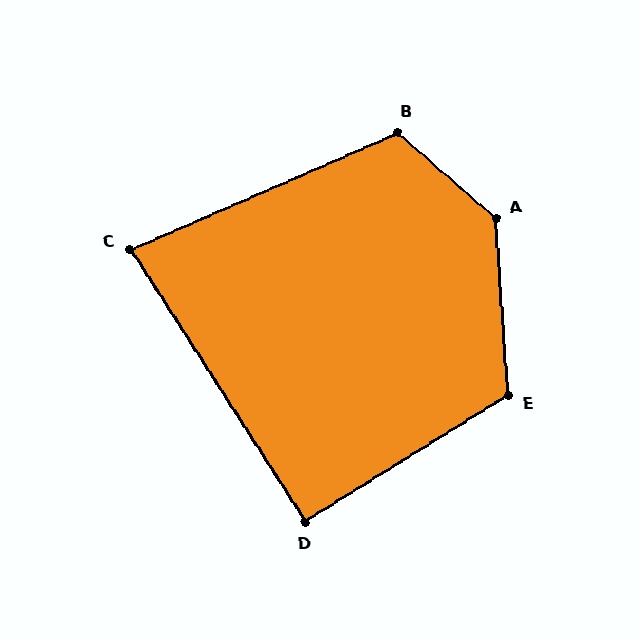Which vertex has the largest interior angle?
A, at approximately 135 degrees.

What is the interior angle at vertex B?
Approximately 115 degrees (obtuse).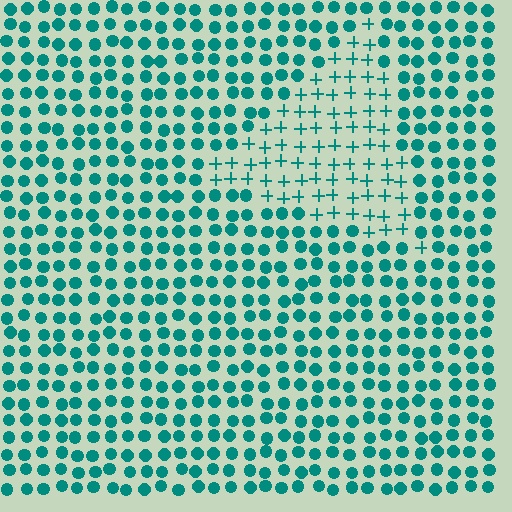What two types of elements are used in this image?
The image uses plus signs inside the triangle region and circles outside it.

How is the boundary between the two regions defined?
The boundary is defined by a change in element shape: plus signs inside vs. circles outside. All elements share the same color and spacing.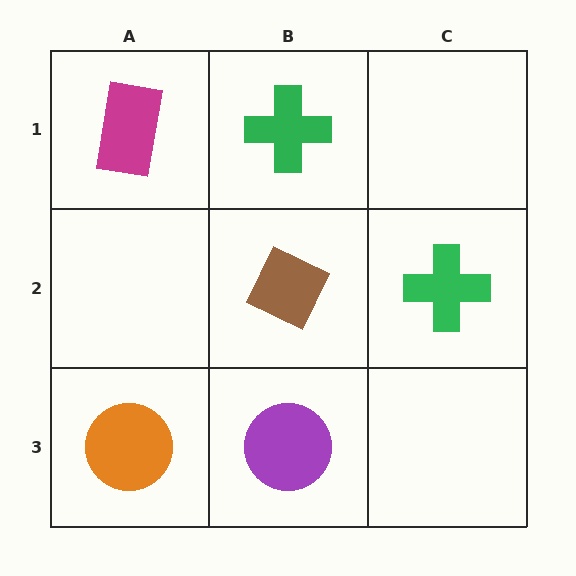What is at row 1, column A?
A magenta rectangle.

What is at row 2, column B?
A brown diamond.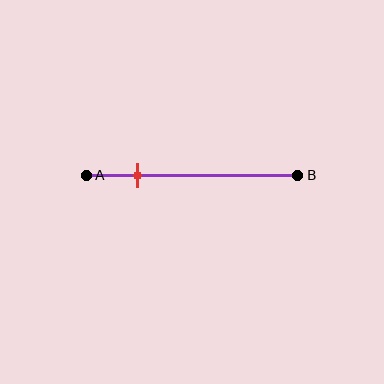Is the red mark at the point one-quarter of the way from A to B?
Yes, the mark is approximately at the one-quarter point.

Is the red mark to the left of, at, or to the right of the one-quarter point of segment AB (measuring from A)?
The red mark is approximately at the one-quarter point of segment AB.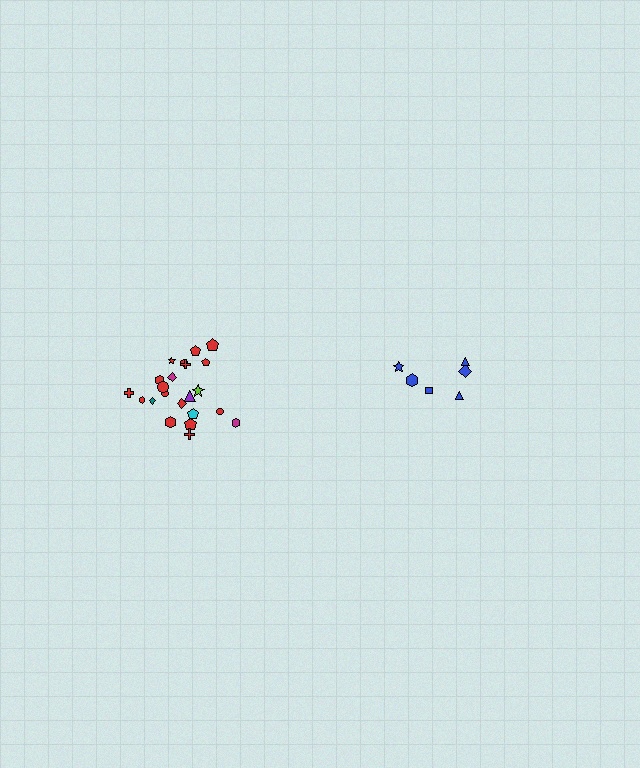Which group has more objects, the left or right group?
The left group.